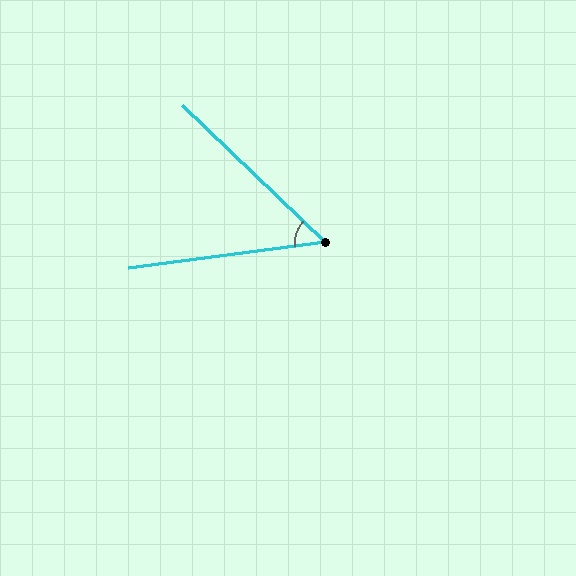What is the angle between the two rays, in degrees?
Approximately 52 degrees.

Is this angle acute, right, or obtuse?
It is acute.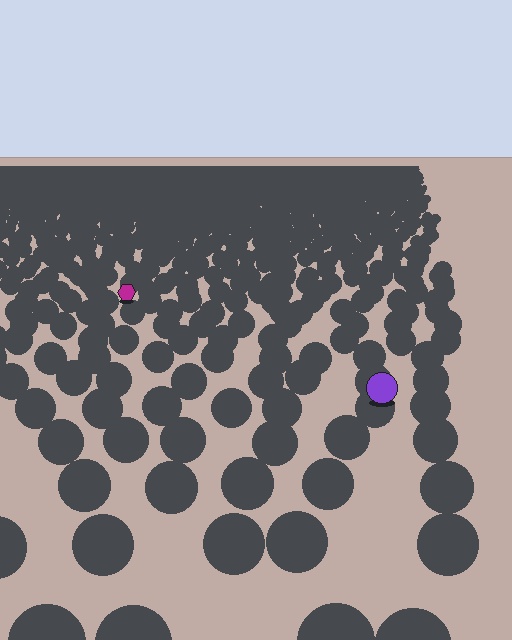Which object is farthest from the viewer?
The magenta hexagon is farthest from the viewer. It appears smaller and the ground texture around it is denser.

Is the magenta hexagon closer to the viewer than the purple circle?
No. The purple circle is closer — you can tell from the texture gradient: the ground texture is coarser near it.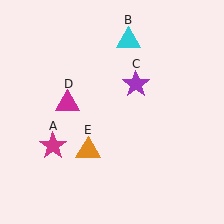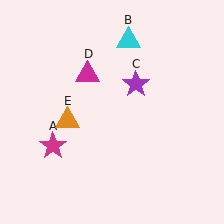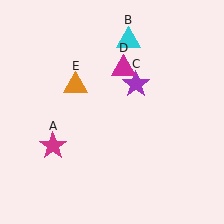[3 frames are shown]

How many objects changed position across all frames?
2 objects changed position: magenta triangle (object D), orange triangle (object E).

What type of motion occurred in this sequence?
The magenta triangle (object D), orange triangle (object E) rotated clockwise around the center of the scene.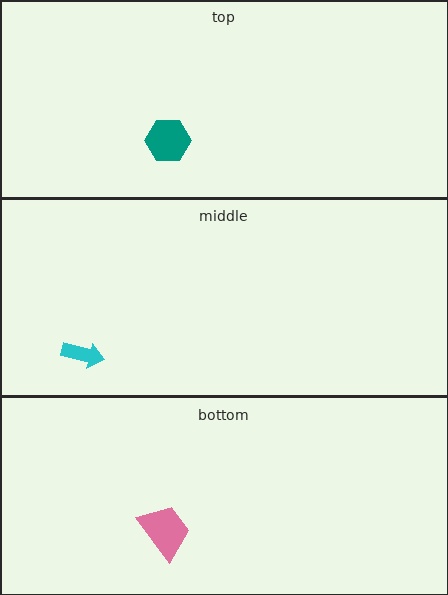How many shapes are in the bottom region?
1.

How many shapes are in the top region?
1.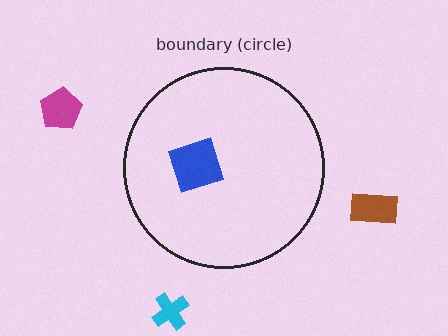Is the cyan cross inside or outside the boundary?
Outside.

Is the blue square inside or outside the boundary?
Inside.